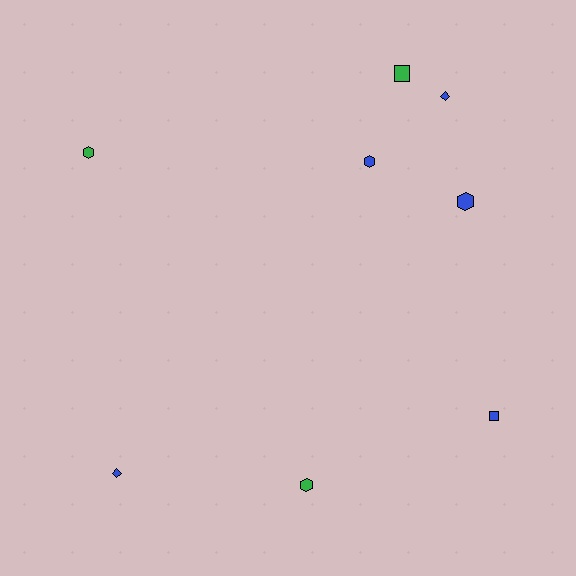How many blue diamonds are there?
There are 2 blue diamonds.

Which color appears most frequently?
Blue, with 5 objects.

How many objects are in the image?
There are 8 objects.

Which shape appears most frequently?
Hexagon, with 4 objects.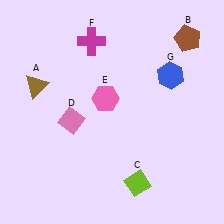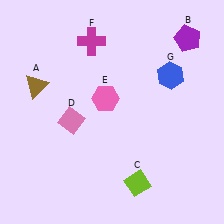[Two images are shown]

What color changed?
The pentagon (B) changed from brown in Image 1 to purple in Image 2.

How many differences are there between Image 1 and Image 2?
There is 1 difference between the two images.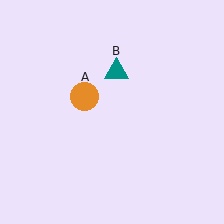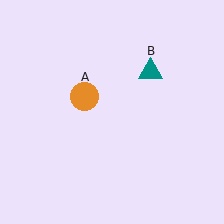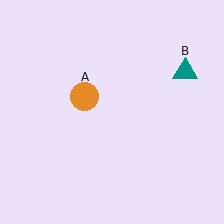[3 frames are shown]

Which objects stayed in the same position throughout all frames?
Orange circle (object A) remained stationary.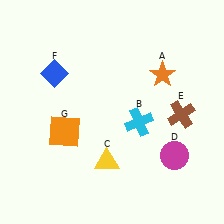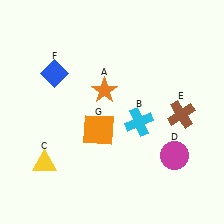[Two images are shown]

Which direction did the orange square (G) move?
The orange square (G) moved right.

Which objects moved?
The objects that moved are: the orange star (A), the yellow triangle (C), the orange square (G).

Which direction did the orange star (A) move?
The orange star (A) moved left.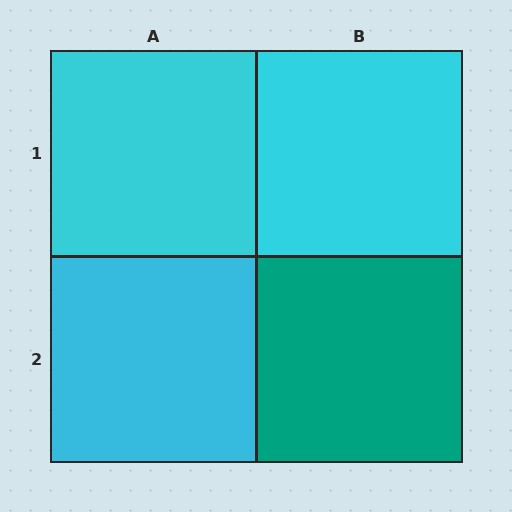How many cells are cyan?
3 cells are cyan.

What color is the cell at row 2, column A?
Cyan.